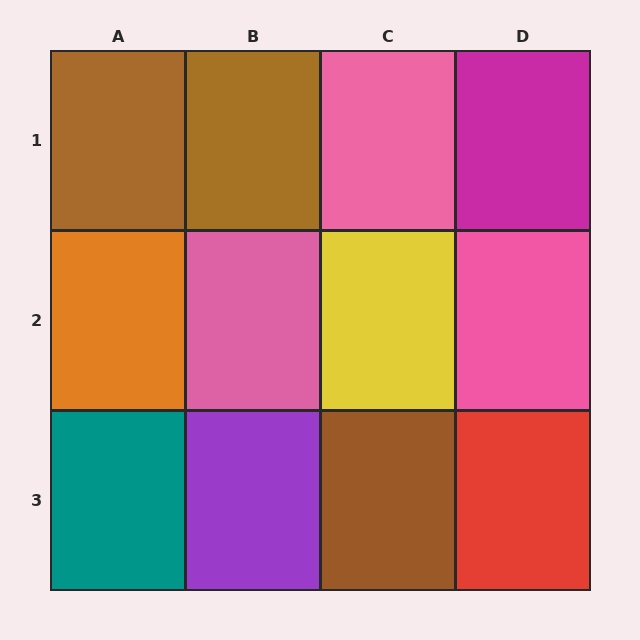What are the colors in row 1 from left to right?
Brown, brown, pink, magenta.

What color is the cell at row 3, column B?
Purple.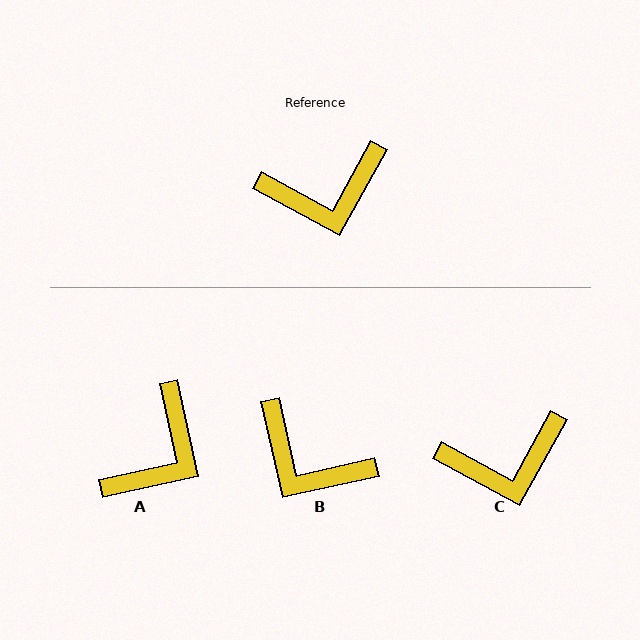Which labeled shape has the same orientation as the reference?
C.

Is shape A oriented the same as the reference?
No, it is off by about 41 degrees.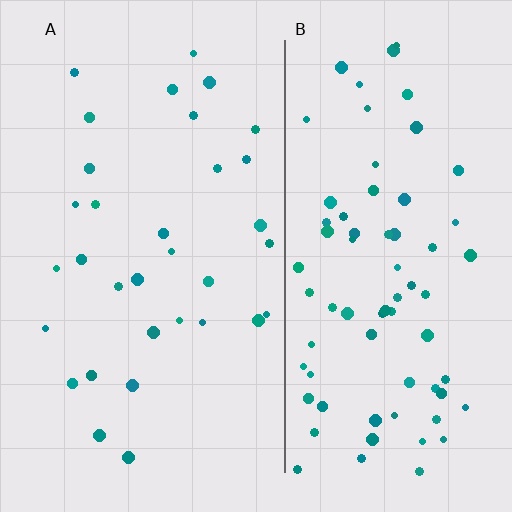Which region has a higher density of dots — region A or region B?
B (the right).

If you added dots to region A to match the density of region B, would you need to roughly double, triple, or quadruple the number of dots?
Approximately double.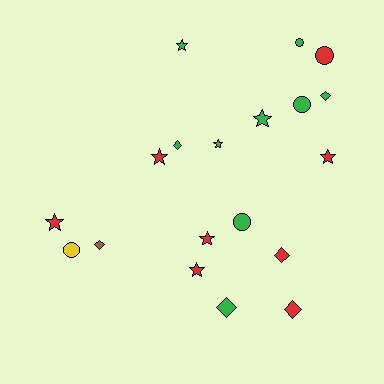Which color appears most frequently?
Green, with 9 objects.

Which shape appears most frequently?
Star, with 8 objects.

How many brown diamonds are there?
There is 1 brown diamond.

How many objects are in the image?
There are 19 objects.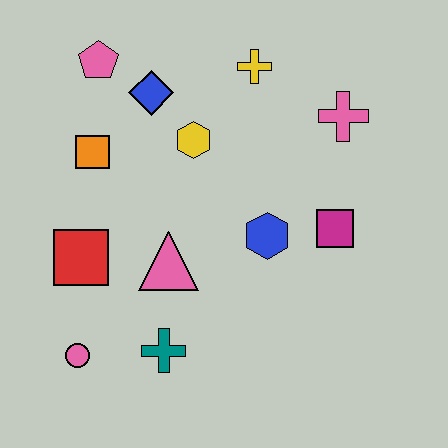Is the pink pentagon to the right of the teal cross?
No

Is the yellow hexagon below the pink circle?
No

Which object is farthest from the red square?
The pink cross is farthest from the red square.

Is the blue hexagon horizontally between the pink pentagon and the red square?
No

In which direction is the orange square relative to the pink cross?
The orange square is to the left of the pink cross.